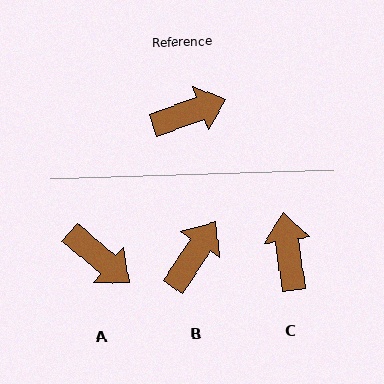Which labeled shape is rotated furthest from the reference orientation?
C, about 78 degrees away.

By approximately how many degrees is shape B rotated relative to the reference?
Approximately 36 degrees counter-clockwise.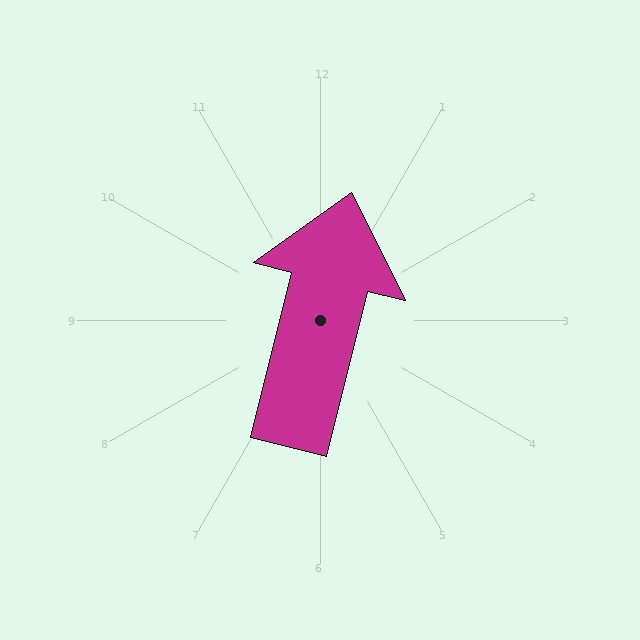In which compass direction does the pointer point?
North.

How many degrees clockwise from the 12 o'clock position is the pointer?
Approximately 14 degrees.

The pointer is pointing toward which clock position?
Roughly 12 o'clock.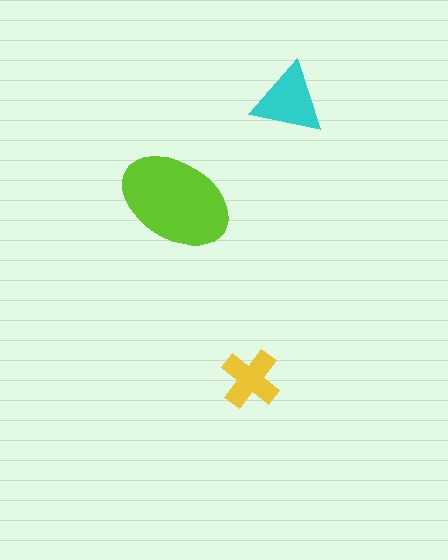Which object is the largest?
The lime ellipse.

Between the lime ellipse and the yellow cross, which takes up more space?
The lime ellipse.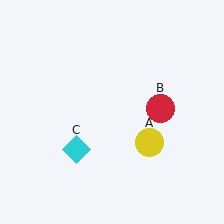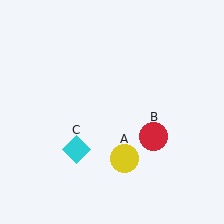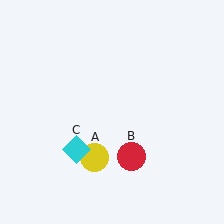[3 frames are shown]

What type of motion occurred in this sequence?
The yellow circle (object A), red circle (object B) rotated clockwise around the center of the scene.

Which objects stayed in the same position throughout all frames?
Cyan diamond (object C) remained stationary.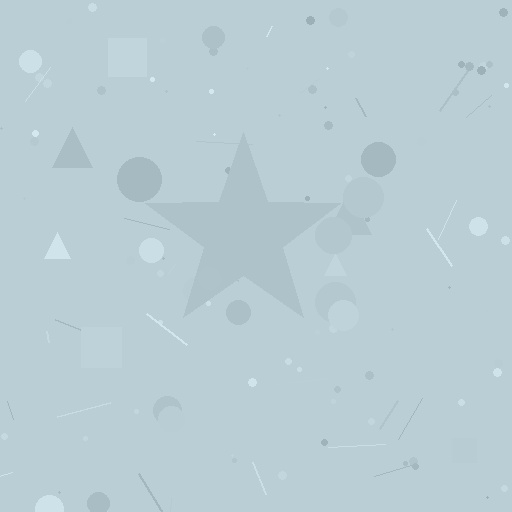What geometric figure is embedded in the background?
A star is embedded in the background.